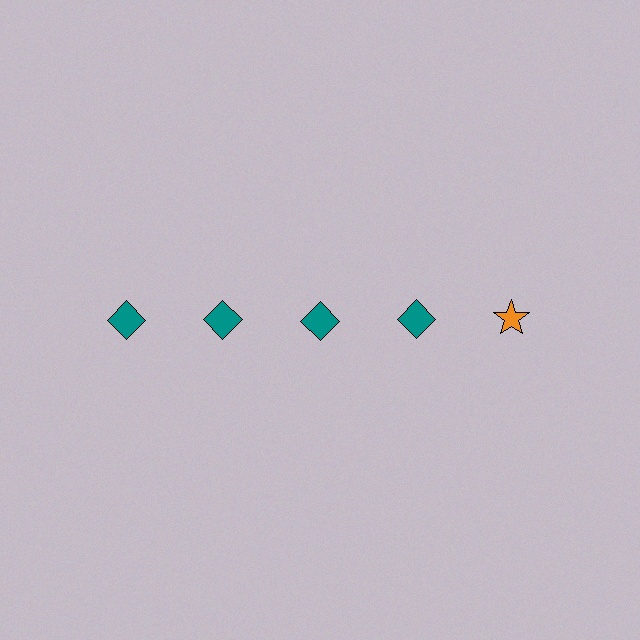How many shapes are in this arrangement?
There are 5 shapes arranged in a grid pattern.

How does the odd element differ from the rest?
It differs in both color (orange instead of teal) and shape (star instead of diamond).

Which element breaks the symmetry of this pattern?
The orange star in the top row, rightmost column breaks the symmetry. All other shapes are teal diamonds.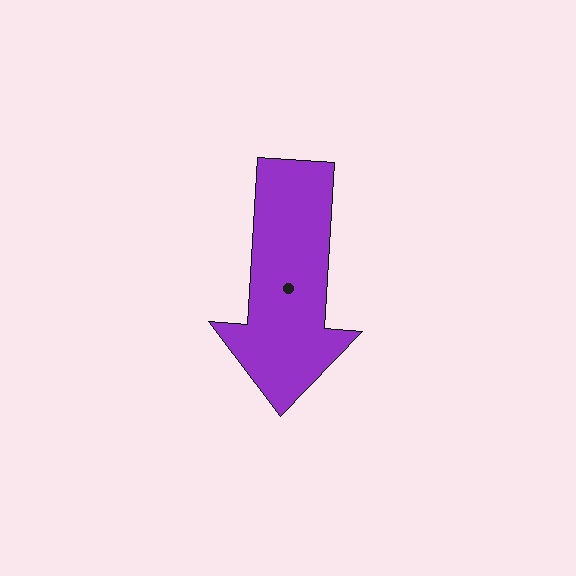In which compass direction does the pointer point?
South.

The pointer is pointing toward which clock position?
Roughly 6 o'clock.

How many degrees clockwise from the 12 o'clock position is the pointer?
Approximately 184 degrees.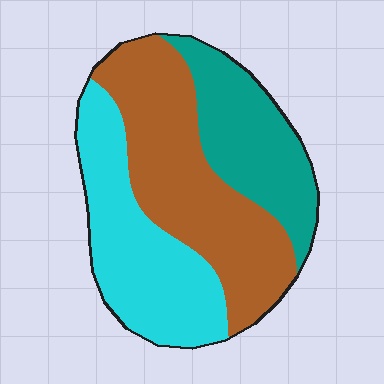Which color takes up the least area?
Teal, at roughly 25%.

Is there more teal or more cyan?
Cyan.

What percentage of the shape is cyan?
Cyan covers roughly 35% of the shape.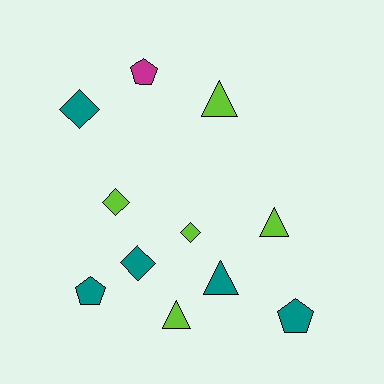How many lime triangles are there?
There are 3 lime triangles.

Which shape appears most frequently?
Triangle, with 4 objects.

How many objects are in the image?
There are 11 objects.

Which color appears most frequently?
Teal, with 5 objects.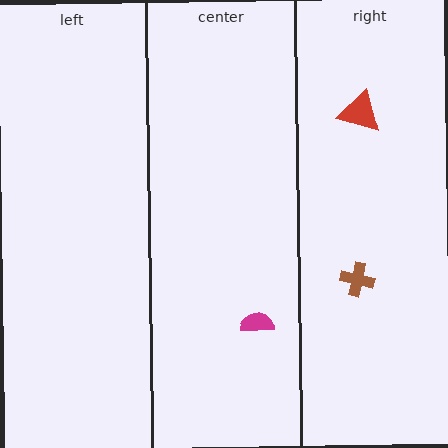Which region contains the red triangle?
The right region.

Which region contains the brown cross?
The right region.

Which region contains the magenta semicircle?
The center region.